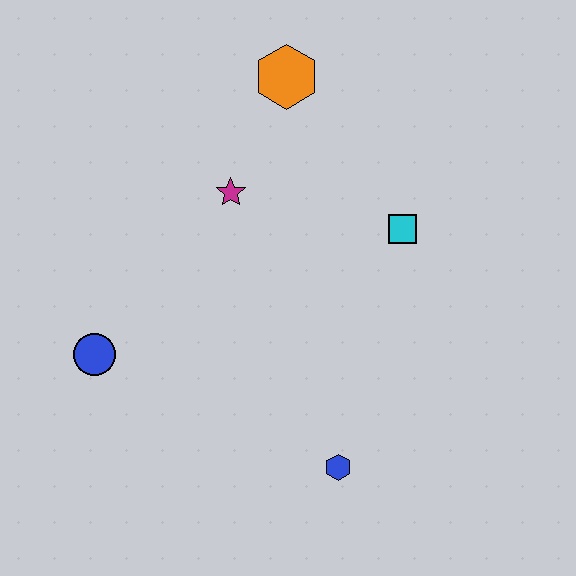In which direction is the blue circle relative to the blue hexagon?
The blue circle is to the left of the blue hexagon.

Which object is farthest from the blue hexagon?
The orange hexagon is farthest from the blue hexagon.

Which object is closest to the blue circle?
The magenta star is closest to the blue circle.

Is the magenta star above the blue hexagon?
Yes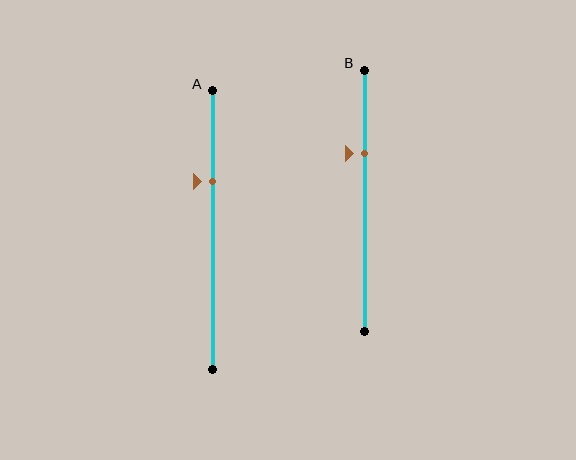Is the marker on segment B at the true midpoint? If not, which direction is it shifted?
No, the marker on segment B is shifted upward by about 18% of the segment length.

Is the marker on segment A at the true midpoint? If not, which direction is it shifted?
No, the marker on segment A is shifted upward by about 18% of the segment length.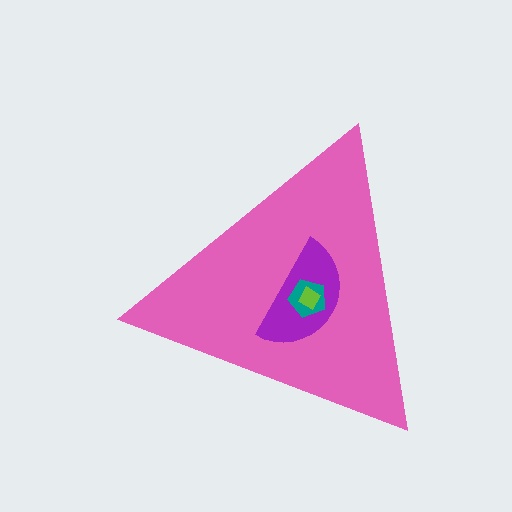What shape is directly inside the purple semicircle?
The teal pentagon.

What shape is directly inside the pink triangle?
The purple semicircle.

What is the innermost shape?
The lime diamond.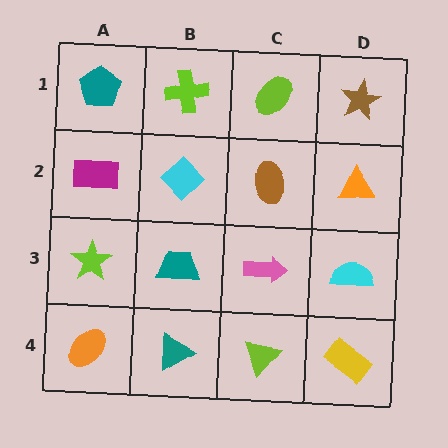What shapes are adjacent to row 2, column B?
A lime cross (row 1, column B), a teal trapezoid (row 3, column B), a magenta rectangle (row 2, column A), a brown ellipse (row 2, column C).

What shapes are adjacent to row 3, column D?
An orange triangle (row 2, column D), a yellow rectangle (row 4, column D), a pink arrow (row 3, column C).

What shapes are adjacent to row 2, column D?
A brown star (row 1, column D), a cyan semicircle (row 3, column D), a brown ellipse (row 2, column C).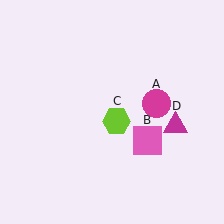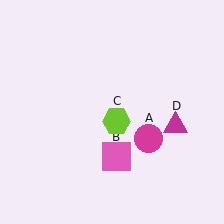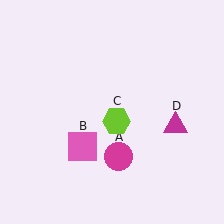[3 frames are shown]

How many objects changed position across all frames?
2 objects changed position: magenta circle (object A), pink square (object B).